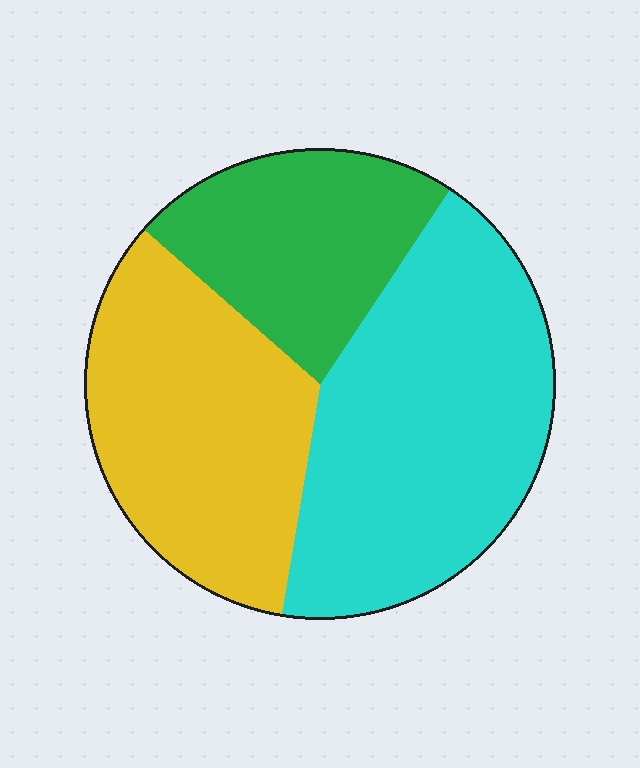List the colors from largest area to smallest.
From largest to smallest: cyan, yellow, green.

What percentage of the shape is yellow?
Yellow takes up about one third (1/3) of the shape.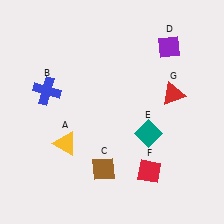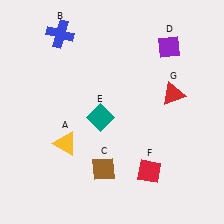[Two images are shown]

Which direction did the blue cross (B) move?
The blue cross (B) moved up.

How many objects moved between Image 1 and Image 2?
2 objects moved between the two images.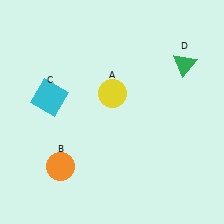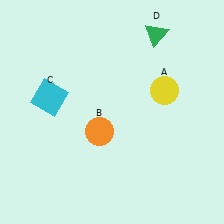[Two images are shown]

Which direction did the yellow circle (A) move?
The yellow circle (A) moved right.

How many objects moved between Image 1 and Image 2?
3 objects moved between the two images.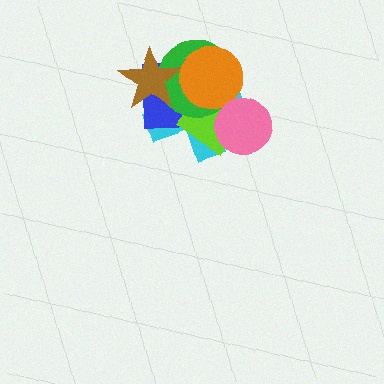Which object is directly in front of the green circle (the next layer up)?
The brown star is directly in front of the green circle.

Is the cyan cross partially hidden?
Yes, it is partially covered by another shape.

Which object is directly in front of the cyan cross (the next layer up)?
The blue square is directly in front of the cyan cross.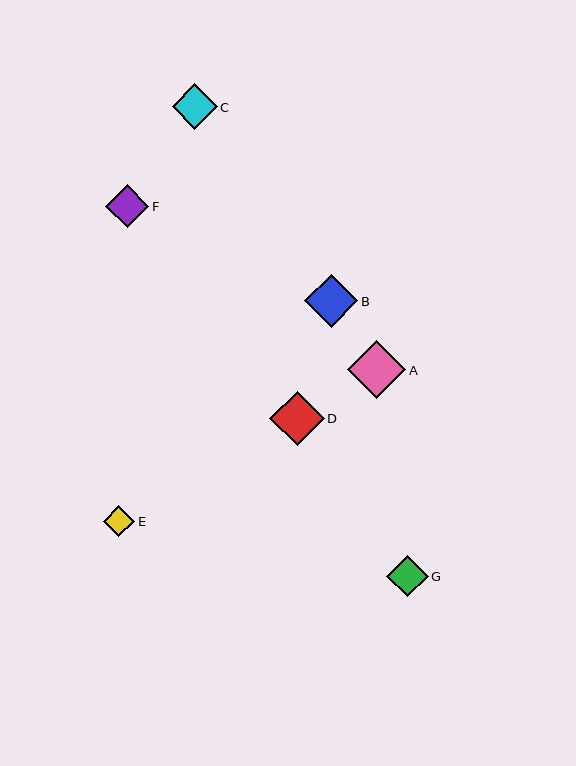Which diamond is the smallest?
Diamond E is the smallest with a size of approximately 31 pixels.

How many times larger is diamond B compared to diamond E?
Diamond B is approximately 1.7 times the size of diamond E.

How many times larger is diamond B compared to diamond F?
Diamond B is approximately 1.2 times the size of diamond F.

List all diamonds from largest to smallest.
From largest to smallest: A, D, B, C, F, G, E.